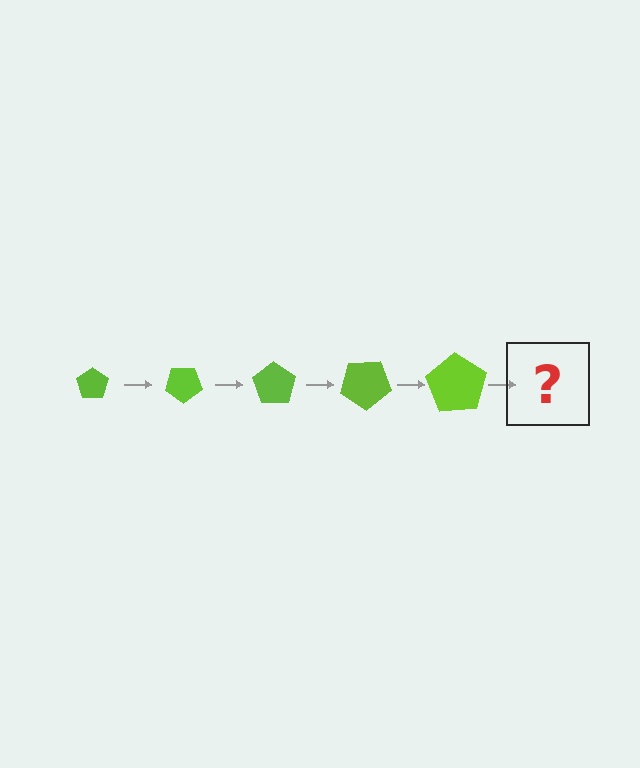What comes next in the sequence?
The next element should be a pentagon, larger than the previous one and rotated 175 degrees from the start.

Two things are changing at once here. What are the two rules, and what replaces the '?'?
The two rules are that the pentagon grows larger each step and it rotates 35 degrees each step. The '?' should be a pentagon, larger than the previous one and rotated 175 degrees from the start.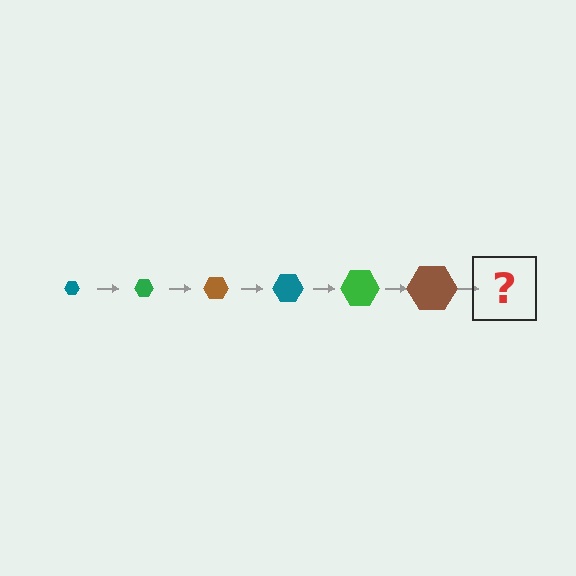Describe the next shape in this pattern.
It should be a teal hexagon, larger than the previous one.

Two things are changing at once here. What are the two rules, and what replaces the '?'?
The two rules are that the hexagon grows larger each step and the color cycles through teal, green, and brown. The '?' should be a teal hexagon, larger than the previous one.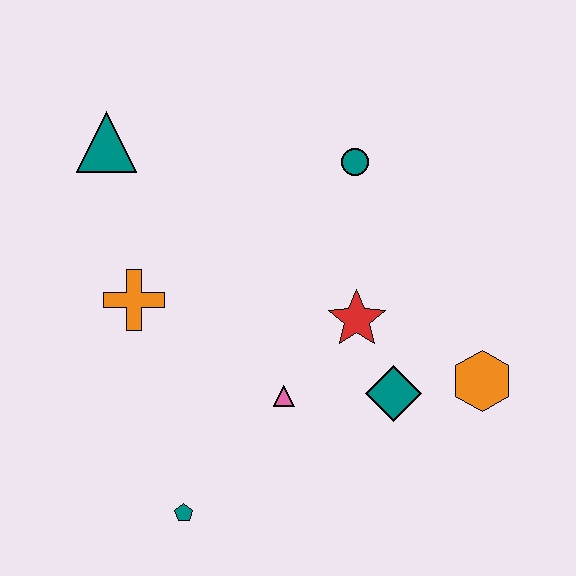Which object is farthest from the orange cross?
The orange hexagon is farthest from the orange cross.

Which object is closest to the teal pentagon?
The pink triangle is closest to the teal pentagon.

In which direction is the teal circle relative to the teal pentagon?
The teal circle is above the teal pentagon.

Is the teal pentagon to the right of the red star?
No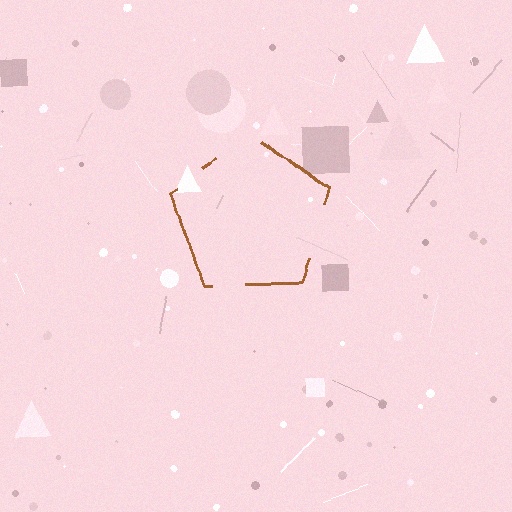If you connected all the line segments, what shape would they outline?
They would outline a pentagon.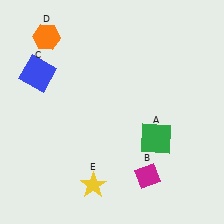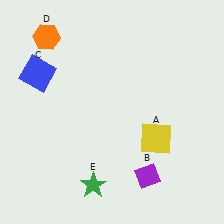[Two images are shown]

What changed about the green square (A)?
In Image 1, A is green. In Image 2, it changed to yellow.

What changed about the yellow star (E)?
In Image 1, E is yellow. In Image 2, it changed to green.